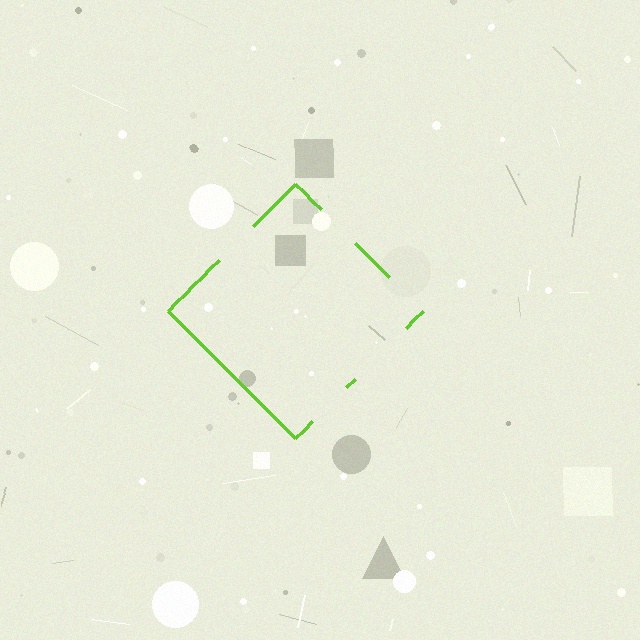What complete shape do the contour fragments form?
The contour fragments form a diamond.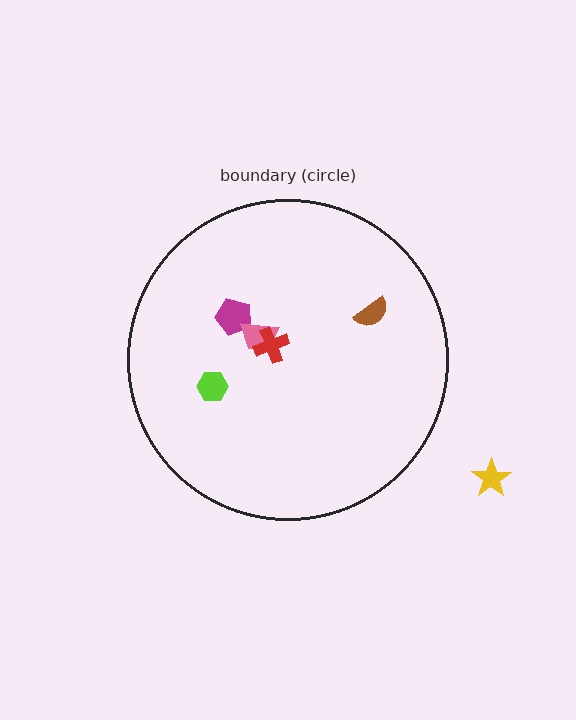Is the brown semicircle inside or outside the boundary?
Inside.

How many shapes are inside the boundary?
5 inside, 1 outside.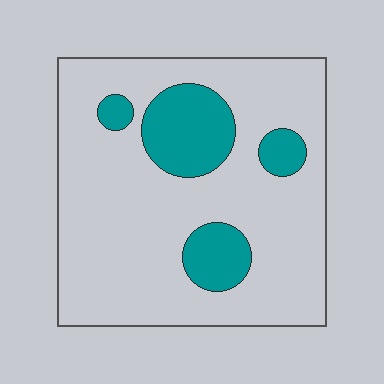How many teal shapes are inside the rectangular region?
4.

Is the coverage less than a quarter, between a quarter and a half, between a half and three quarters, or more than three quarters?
Less than a quarter.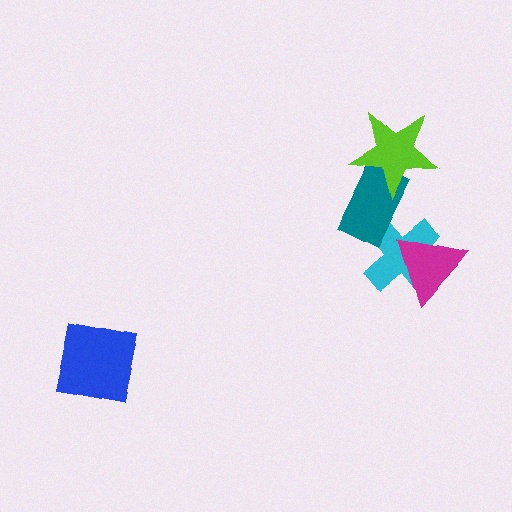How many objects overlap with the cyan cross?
2 objects overlap with the cyan cross.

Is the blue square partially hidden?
No, no other shape covers it.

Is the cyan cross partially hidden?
Yes, it is partially covered by another shape.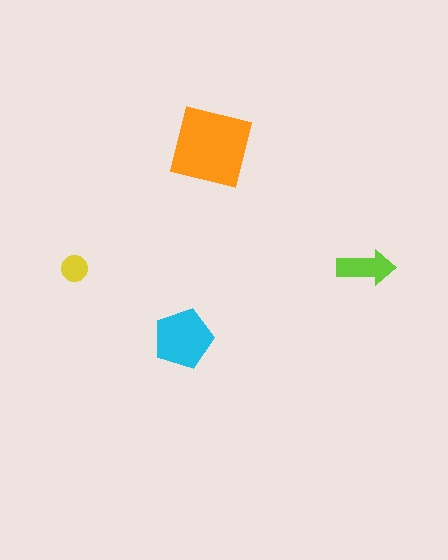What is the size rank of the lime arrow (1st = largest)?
3rd.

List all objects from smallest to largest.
The yellow circle, the lime arrow, the cyan pentagon, the orange square.